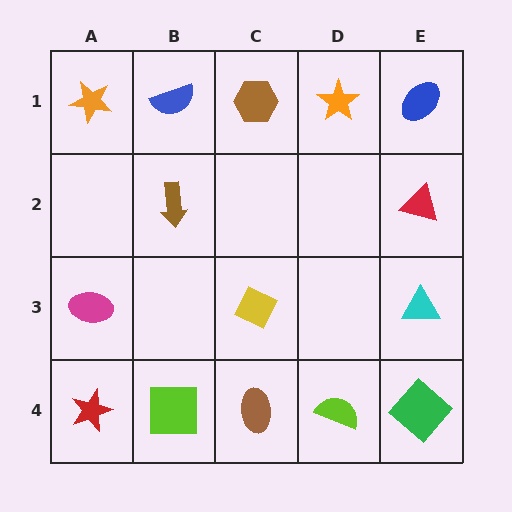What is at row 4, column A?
A red star.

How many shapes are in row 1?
5 shapes.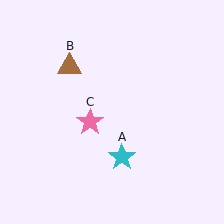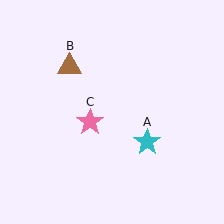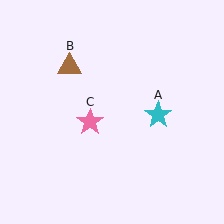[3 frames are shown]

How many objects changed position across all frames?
1 object changed position: cyan star (object A).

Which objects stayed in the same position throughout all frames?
Brown triangle (object B) and pink star (object C) remained stationary.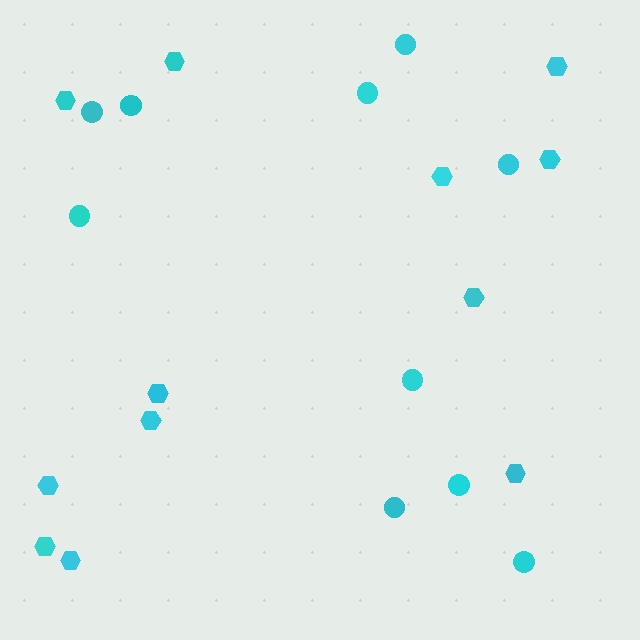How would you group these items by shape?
There are 2 groups: one group of hexagons (12) and one group of circles (10).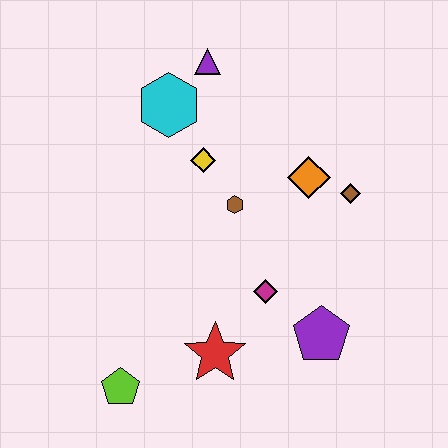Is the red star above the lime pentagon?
Yes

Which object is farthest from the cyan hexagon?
The lime pentagon is farthest from the cyan hexagon.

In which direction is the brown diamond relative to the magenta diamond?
The brown diamond is above the magenta diamond.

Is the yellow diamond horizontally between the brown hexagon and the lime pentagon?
Yes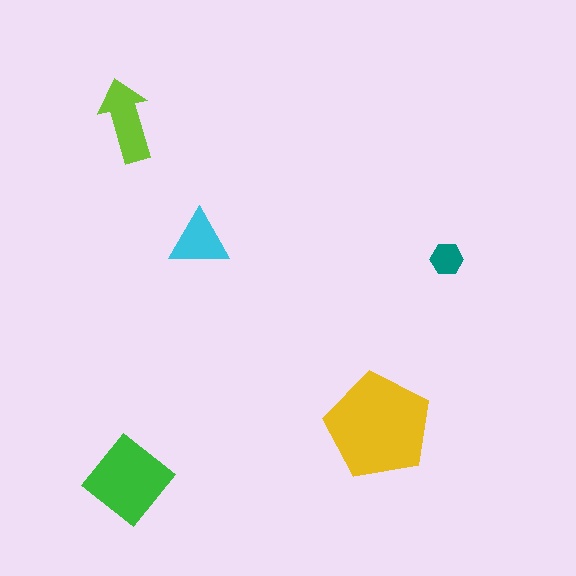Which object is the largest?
The yellow pentagon.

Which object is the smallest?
The teal hexagon.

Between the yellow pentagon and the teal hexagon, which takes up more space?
The yellow pentagon.